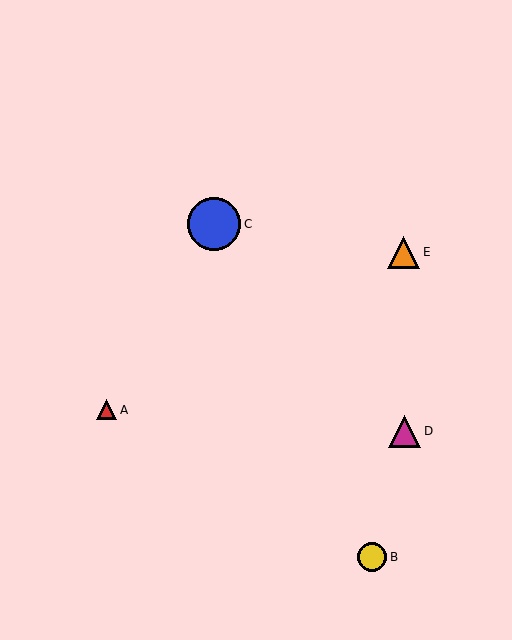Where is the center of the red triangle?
The center of the red triangle is at (107, 410).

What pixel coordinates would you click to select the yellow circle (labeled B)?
Click at (372, 557) to select the yellow circle B.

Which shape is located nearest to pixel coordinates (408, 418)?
The magenta triangle (labeled D) at (405, 431) is nearest to that location.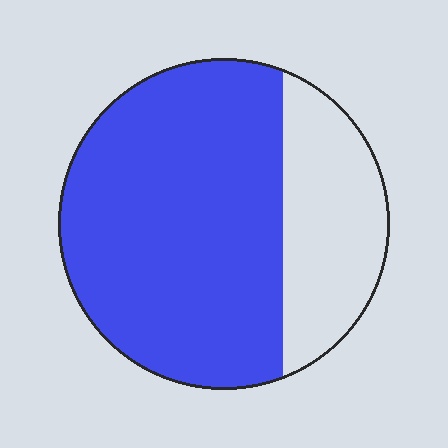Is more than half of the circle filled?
Yes.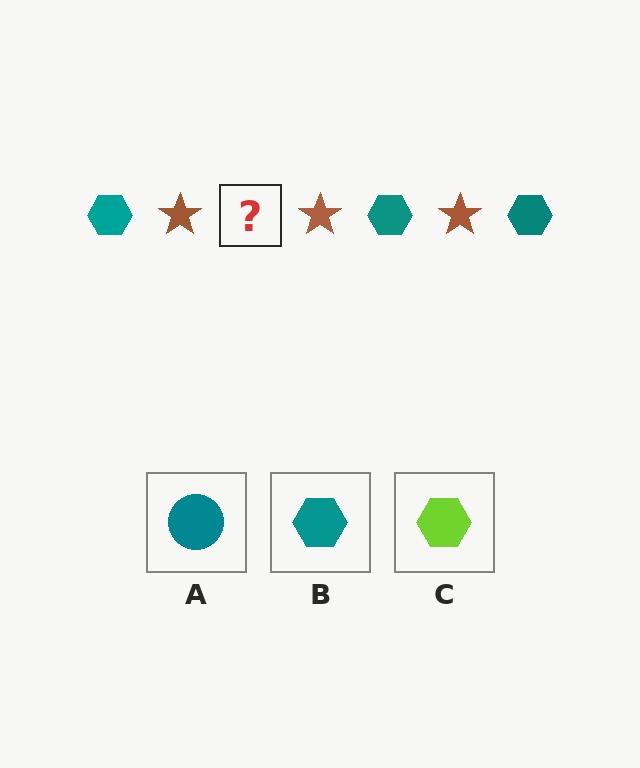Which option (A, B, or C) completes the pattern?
B.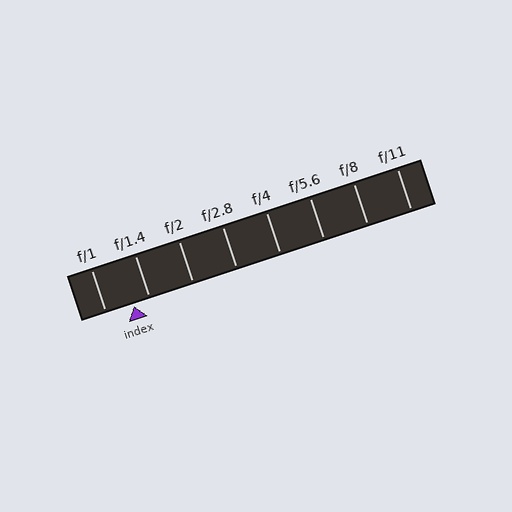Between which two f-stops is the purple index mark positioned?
The index mark is between f/1 and f/1.4.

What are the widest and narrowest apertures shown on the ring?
The widest aperture shown is f/1 and the narrowest is f/11.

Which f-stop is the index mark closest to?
The index mark is closest to f/1.4.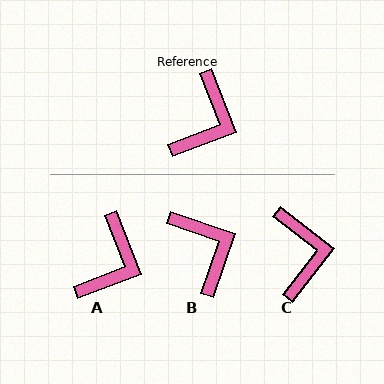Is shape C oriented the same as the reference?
No, it is off by about 31 degrees.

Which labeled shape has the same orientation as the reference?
A.